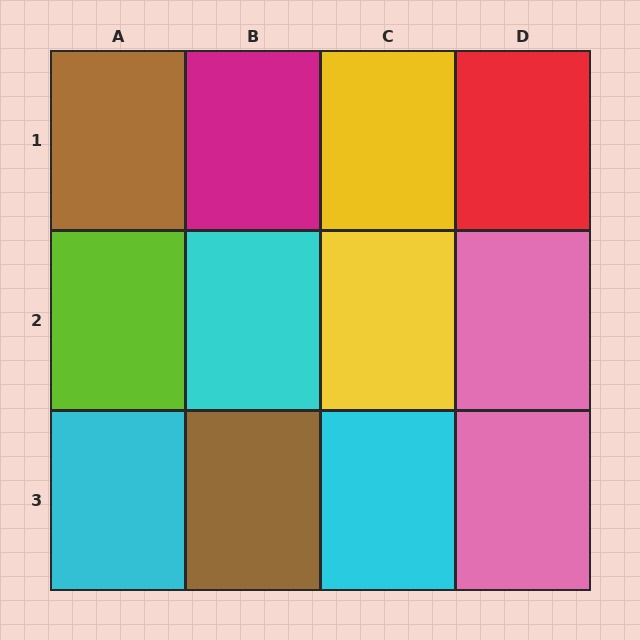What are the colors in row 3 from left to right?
Cyan, brown, cyan, pink.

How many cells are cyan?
3 cells are cyan.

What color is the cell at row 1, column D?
Red.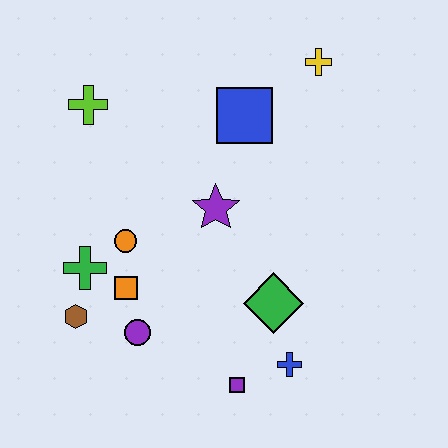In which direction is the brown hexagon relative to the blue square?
The brown hexagon is below the blue square.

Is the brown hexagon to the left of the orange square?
Yes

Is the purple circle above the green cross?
No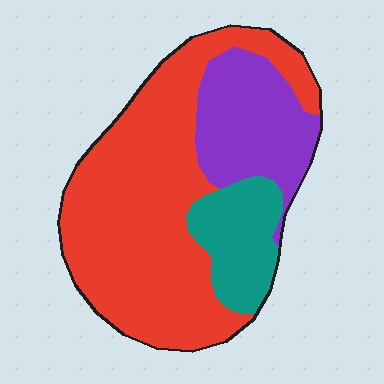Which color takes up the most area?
Red, at roughly 60%.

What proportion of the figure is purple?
Purple covers roughly 25% of the figure.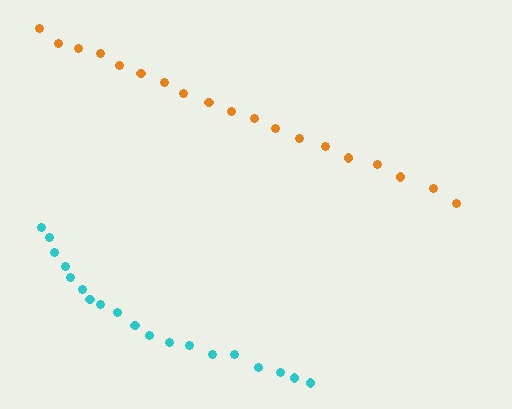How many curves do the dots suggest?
There are 2 distinct paths.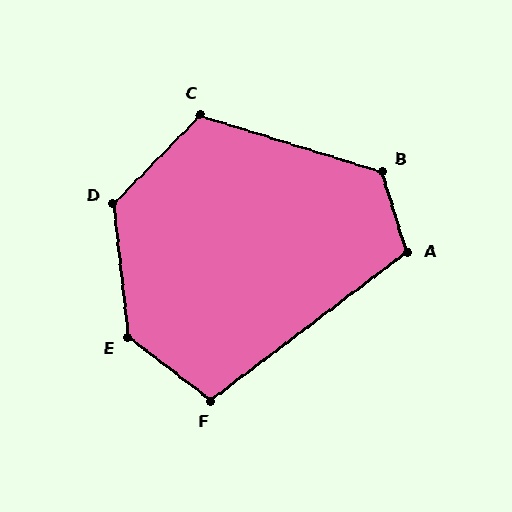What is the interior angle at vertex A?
Approximately 109 degrees (obtuse).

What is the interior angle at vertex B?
Approximately 125 degrees (obtuse).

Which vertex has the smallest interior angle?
F, at approximately 106 degrees.